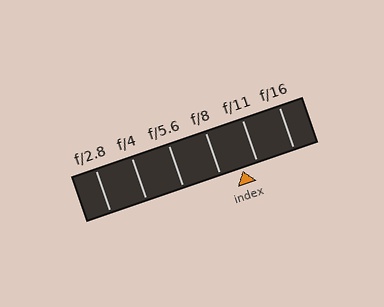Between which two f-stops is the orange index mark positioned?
The index mark is between f/8 and f/11.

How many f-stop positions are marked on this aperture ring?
There are 6 f-stop positions marked.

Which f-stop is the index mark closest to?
The index mark is closest to f/11.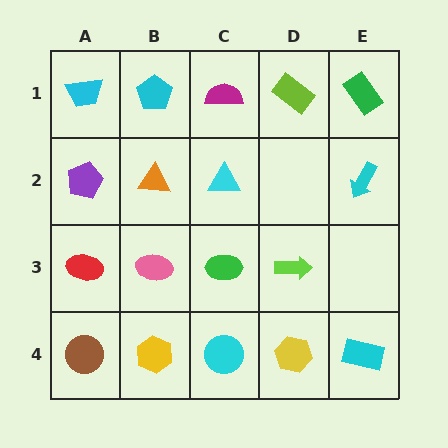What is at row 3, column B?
A pink ellipse.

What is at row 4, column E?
A cyan rectangle.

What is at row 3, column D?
A lime arrow.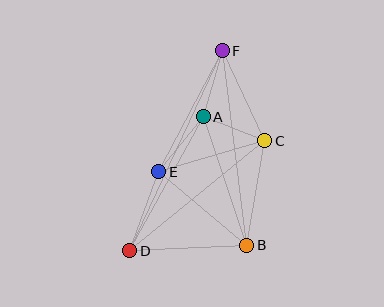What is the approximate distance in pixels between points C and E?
The distance between C and E is approximately 110 pixels.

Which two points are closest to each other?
Points A and C are closest to each other.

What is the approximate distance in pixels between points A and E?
The distance between A and E is approximately 70 pixels.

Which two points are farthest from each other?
Points D and F are farthest from each other.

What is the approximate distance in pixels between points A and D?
The distance between A and D is approximately 153 pixels.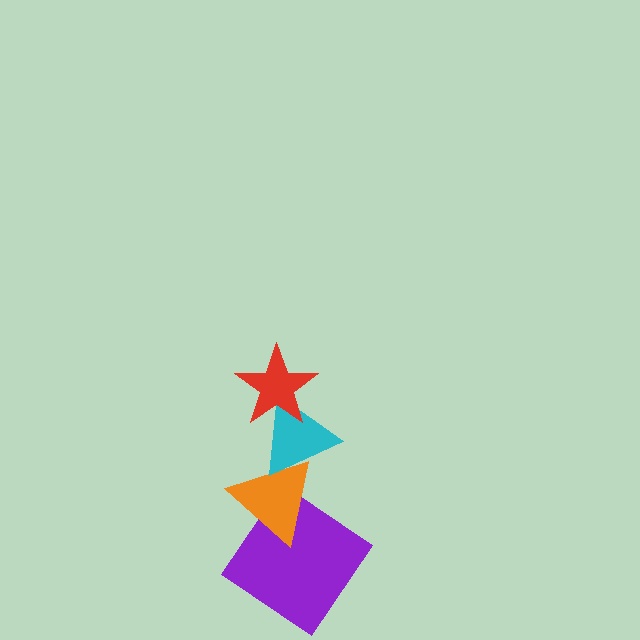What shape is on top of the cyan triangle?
The red star is on top of the cyan triangle.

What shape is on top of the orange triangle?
The cyan triangle is on top of the orange triangle.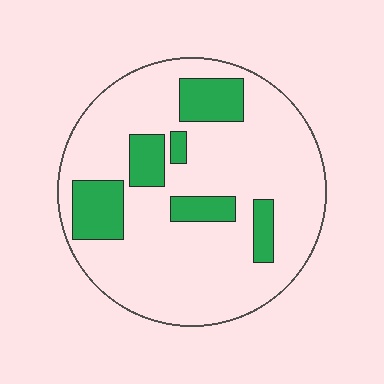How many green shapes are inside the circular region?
6.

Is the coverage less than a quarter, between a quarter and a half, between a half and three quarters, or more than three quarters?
Less than a quarter.